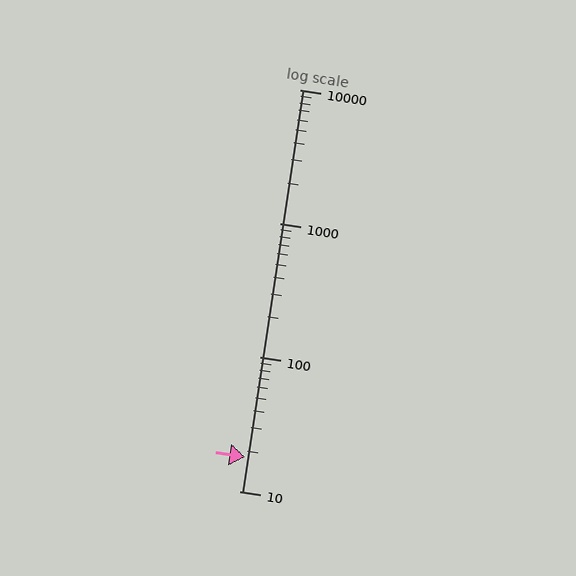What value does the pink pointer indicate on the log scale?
The pointer indicates approximately 18.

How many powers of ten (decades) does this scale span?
The scale spans 3 decades, from 10 to 10000.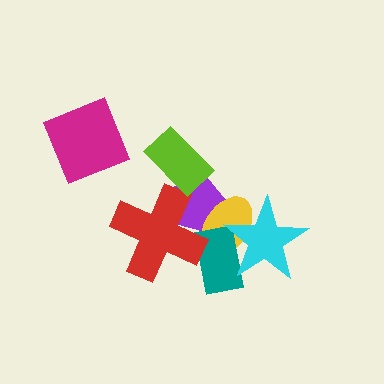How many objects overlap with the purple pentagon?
3 objects overlap with the purple pentagon.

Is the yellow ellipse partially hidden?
Yes, it is partially covered by another shape.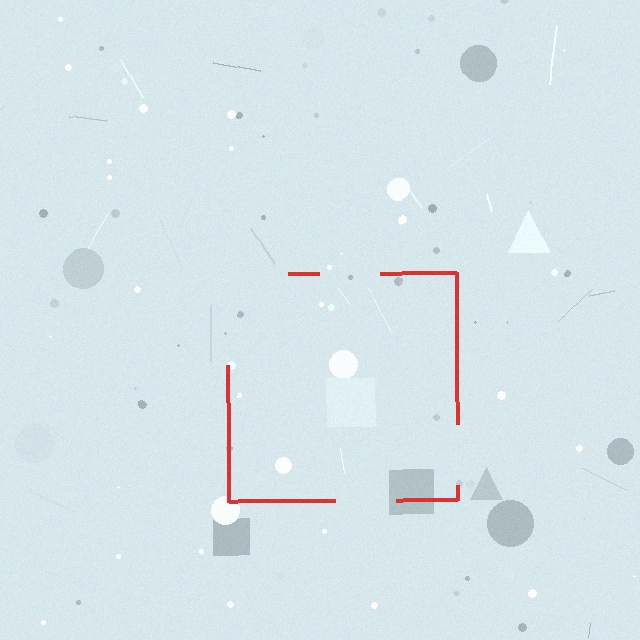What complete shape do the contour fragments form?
The contour fragments form a square.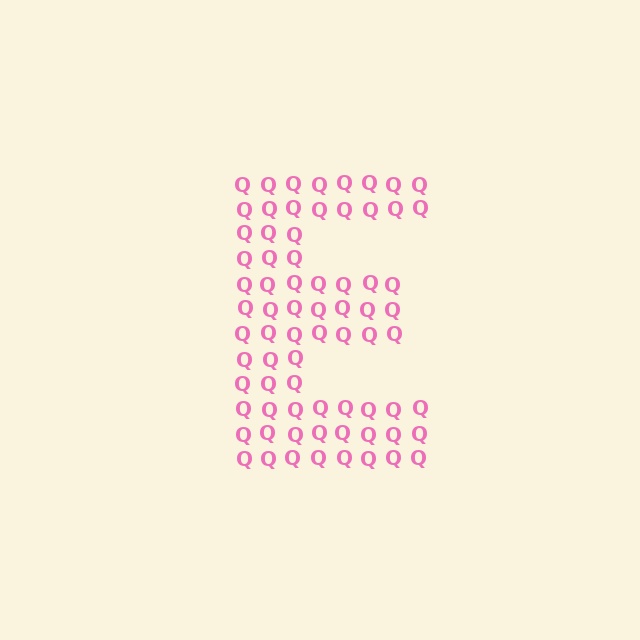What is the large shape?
The large shape is the letter E.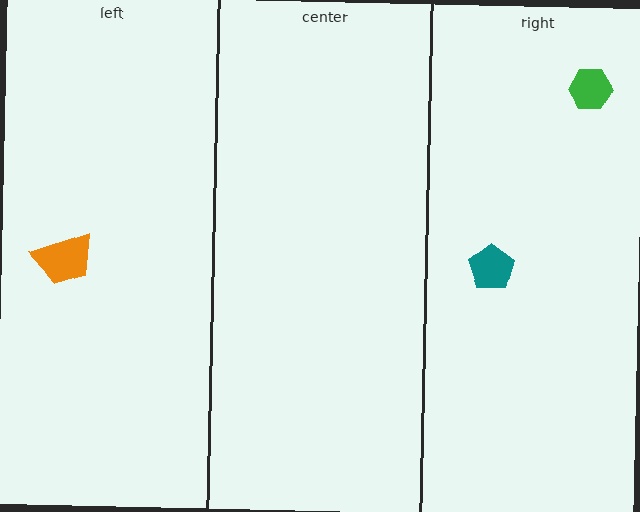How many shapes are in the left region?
1.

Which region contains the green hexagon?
The right region.